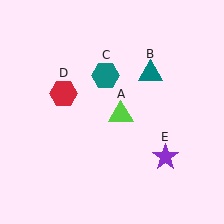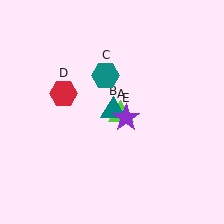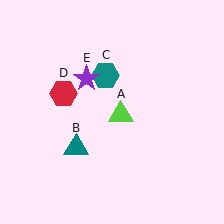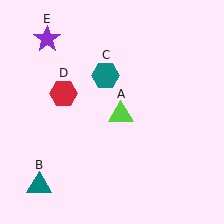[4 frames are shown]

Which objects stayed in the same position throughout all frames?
Lime triangle (object A) and teal hexagon (object C) and red hexagon (object D) remained stationary.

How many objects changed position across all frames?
2 objects changed position: teal triangle (object B), purple star (object E).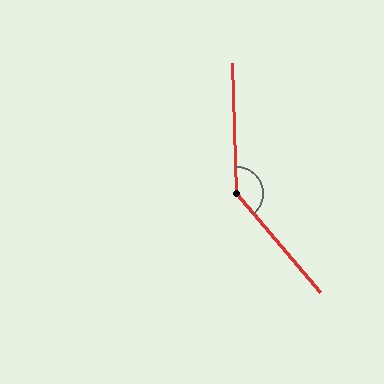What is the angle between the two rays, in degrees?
Approximately 141 degrees.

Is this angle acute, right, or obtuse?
It is obtuse.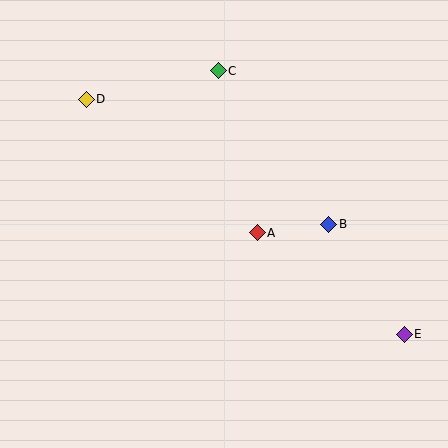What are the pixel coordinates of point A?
Point A is at (257, 233).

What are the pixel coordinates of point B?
Point B is at (329, 224).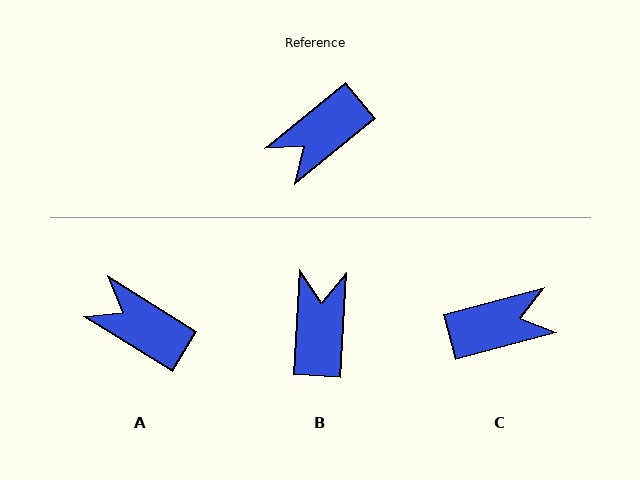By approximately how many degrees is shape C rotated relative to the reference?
Approximately 156 degrees counter-clockwise.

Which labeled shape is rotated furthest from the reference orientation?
C, about 156 degrees away.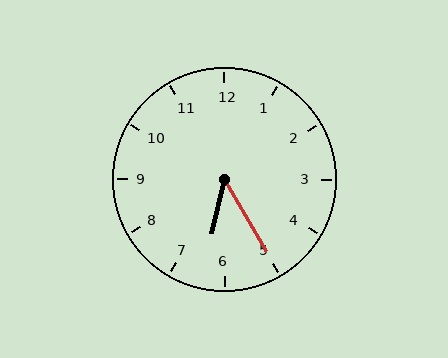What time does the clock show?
6:25.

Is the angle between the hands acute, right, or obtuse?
It is acute.